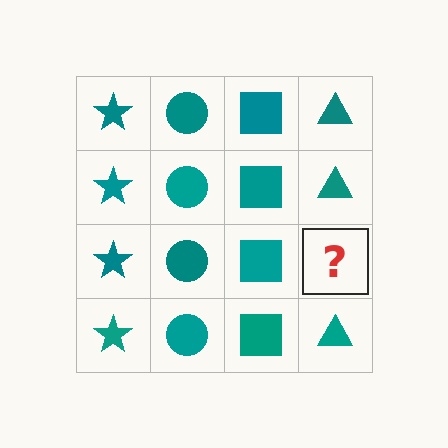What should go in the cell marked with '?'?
The missing cell should contain a teal triangle.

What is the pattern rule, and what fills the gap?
The rule is that each column has a consistent shape. The gap should be filled with a teal triangle.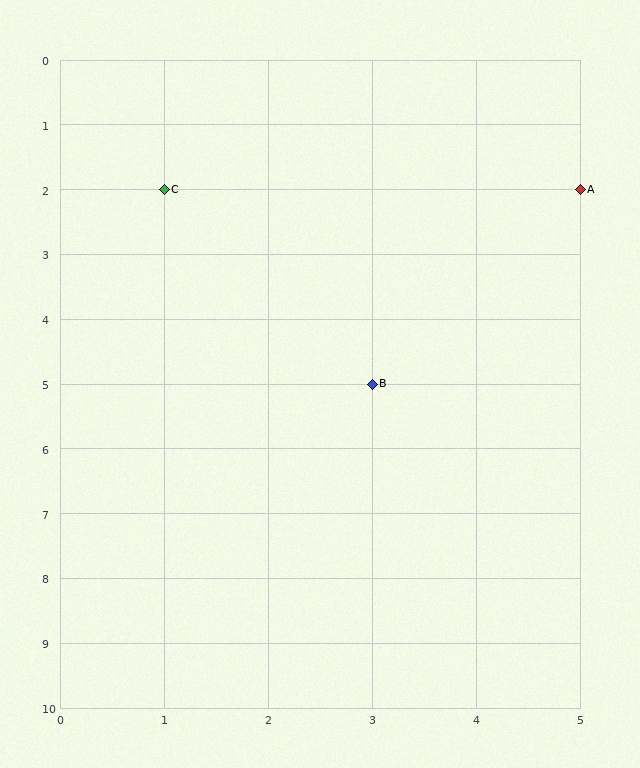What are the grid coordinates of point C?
Point C is at grid coordinates (1, 2).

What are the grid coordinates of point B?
Point B is at grid coordinates (3, 5).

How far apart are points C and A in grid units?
Points C and A are 4 columns apart.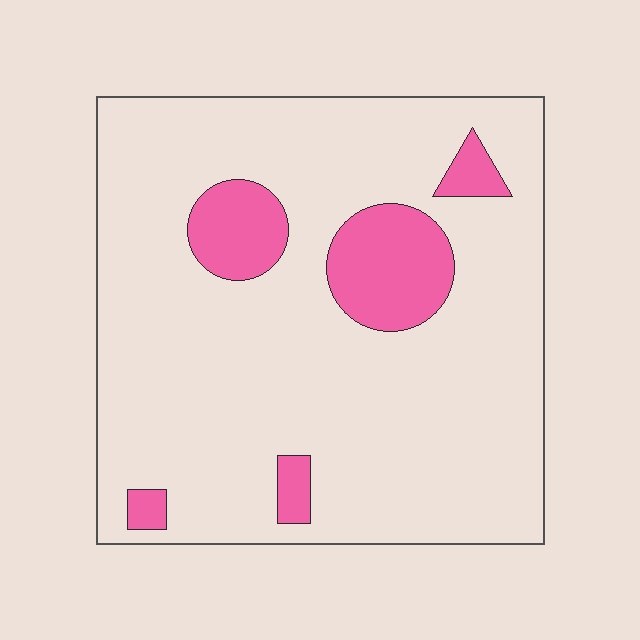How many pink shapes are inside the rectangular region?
5.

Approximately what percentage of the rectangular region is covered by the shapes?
Approximately 15%.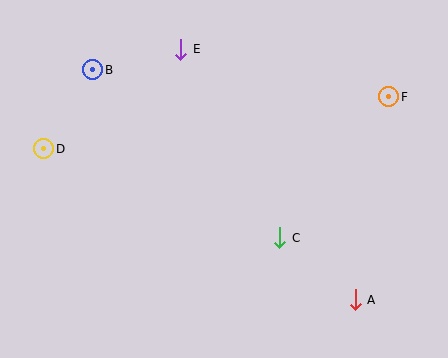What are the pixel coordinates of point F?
Point F is at (389, 97).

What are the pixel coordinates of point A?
Point A is at (355, 300).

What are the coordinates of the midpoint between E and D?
The midpoint between E and D is at (112, 99).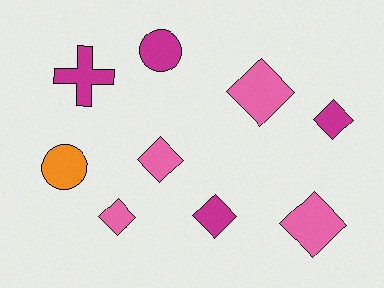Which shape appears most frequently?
Diamond, with 6 objects.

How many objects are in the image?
There are 9 objects.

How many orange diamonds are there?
There are no orange diamonds.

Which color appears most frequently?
Pink, with 4 objects.